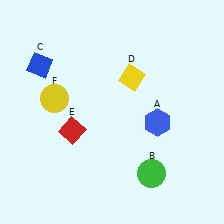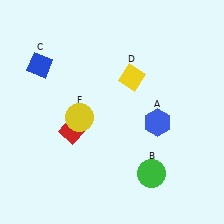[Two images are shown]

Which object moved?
The yellow circle (F) moved right.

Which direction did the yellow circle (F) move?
The yellow circle (F) moved right.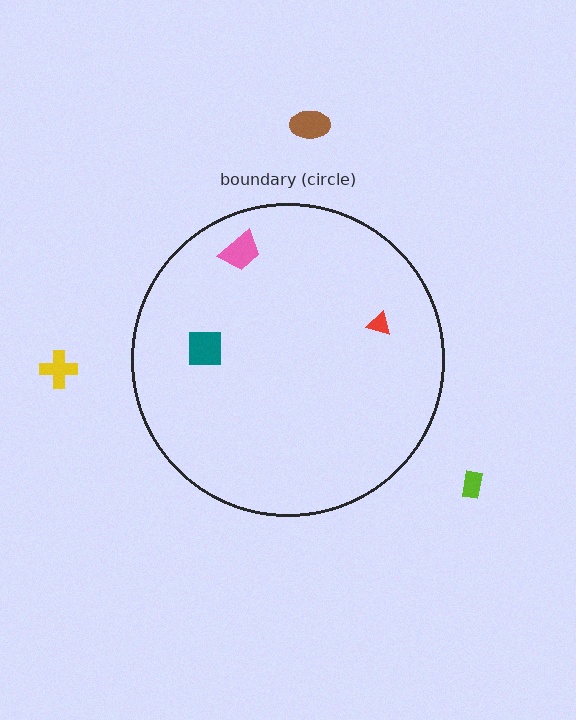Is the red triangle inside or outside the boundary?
Inside.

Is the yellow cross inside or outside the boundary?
Outside.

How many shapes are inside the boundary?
3 inside, 3 outside.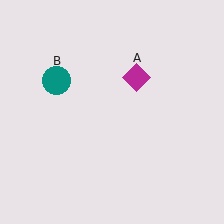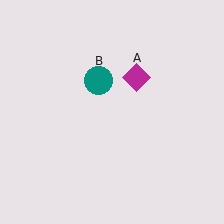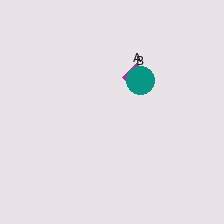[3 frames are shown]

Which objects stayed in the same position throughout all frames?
Magenta diamond (object A) remained stationary.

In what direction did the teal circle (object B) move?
The teal circle (object B) moved right.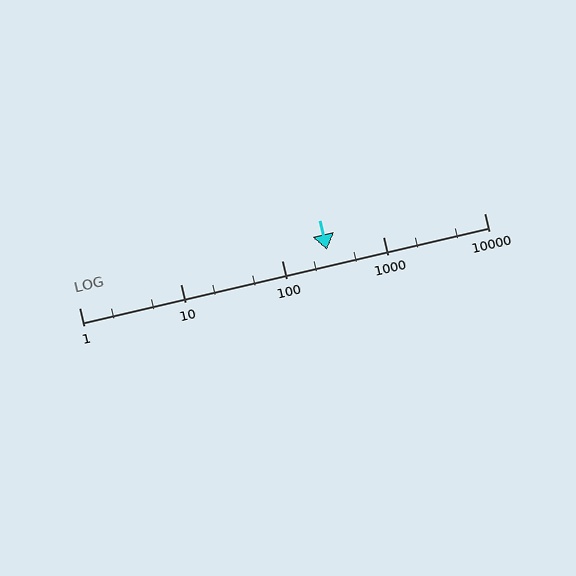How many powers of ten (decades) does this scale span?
The scale spans 4 decades, from 1 to 10000.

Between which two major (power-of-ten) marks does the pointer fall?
The pointer is between 100 and 1000.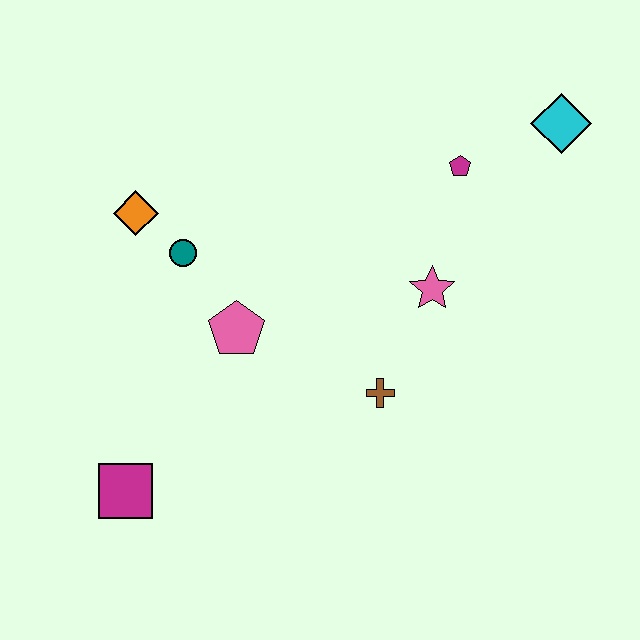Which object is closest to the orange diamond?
The teal circle is closest to the orange diamond.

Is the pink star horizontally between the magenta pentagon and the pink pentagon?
Yes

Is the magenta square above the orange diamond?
No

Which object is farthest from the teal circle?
The cyan diamond is farthest from the teal circle.